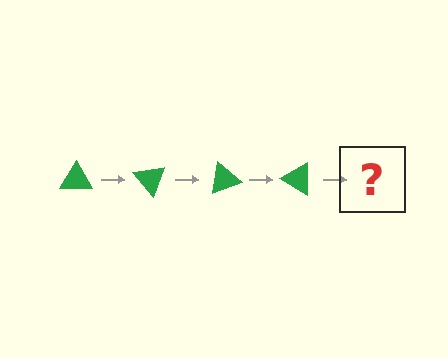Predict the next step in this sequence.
The next step is a green triangle rotated 200 degrees.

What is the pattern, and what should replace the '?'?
The pattern is that the triangle rotates 50 degrees each step. The '?' should be a green triangle rotated 200 degrees.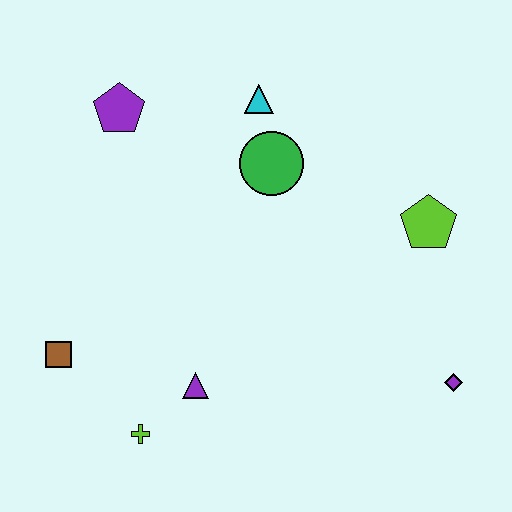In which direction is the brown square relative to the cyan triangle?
The brown square is below the cyan triangle.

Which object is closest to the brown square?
The lime cross is closest to the brown square.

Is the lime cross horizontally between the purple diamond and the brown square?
Yes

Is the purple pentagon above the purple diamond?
Yes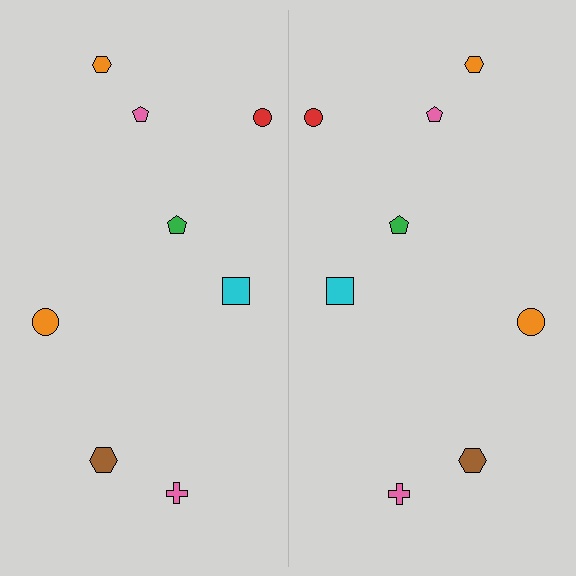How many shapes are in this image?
There are 16 shapes in this image.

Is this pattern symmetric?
Yes, this pattern has bilateral (reflection) symmetry.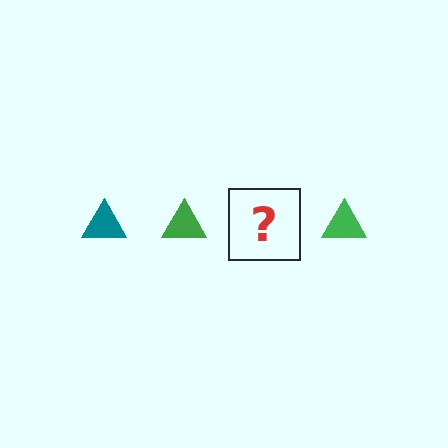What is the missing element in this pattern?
The missing element is a teal triangle.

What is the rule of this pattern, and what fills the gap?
The rule is that the pattern cycles through teal, green triangles. The gap should be filled with a teal triangle.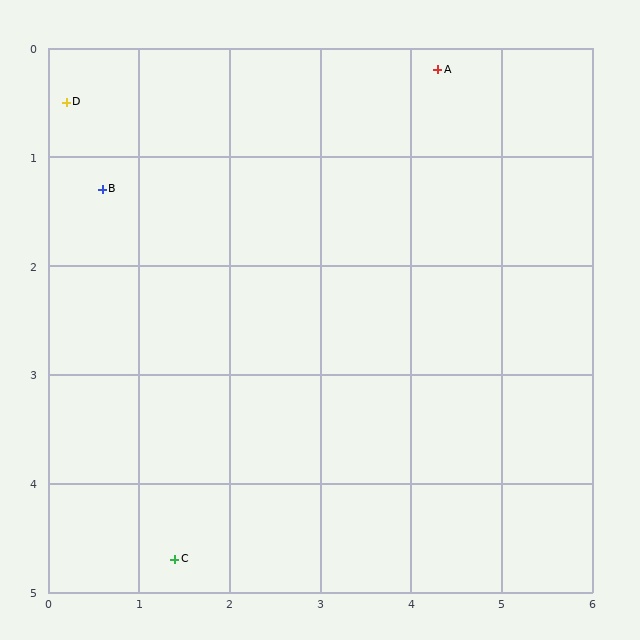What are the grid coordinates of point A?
Point A is at approximately (4.3, 0.2).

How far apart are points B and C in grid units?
Points B and C are about 3.5 grid units apart.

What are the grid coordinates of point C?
Point C is at approximately (1.4, 4.7).